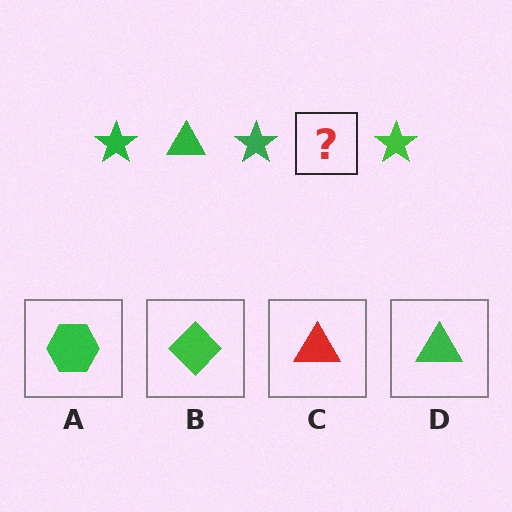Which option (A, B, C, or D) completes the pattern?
D.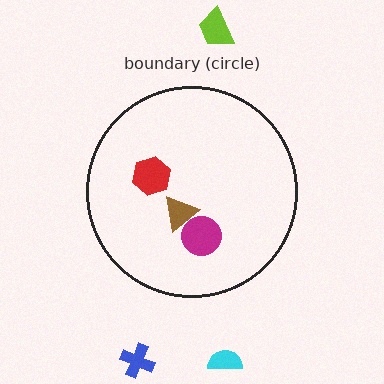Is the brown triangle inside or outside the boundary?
Inside.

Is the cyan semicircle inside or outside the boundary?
Outside.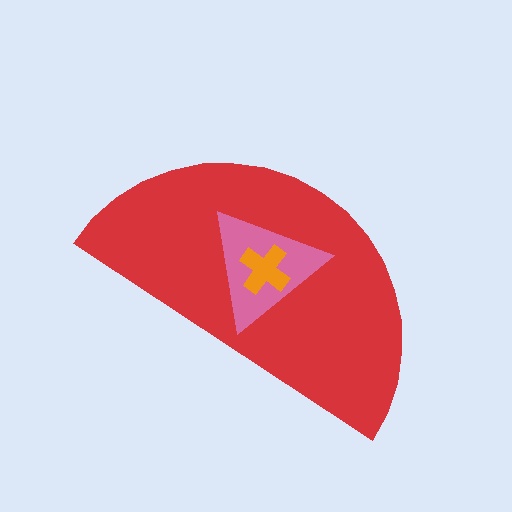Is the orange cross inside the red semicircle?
Yes.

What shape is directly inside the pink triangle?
The orange cross.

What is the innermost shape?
The orange cross.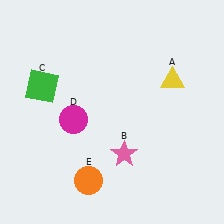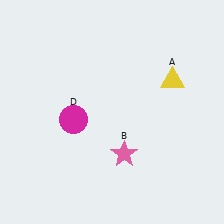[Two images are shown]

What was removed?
The green square (C), the orange circle (E) were removed in Image 2.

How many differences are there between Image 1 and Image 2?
There are 2 differences between the two images.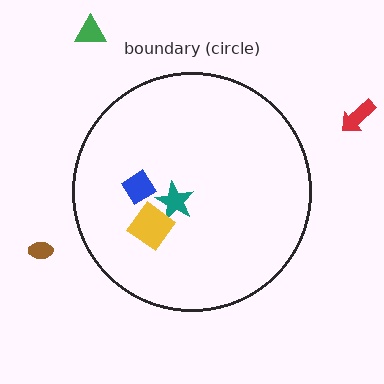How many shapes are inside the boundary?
3 inside, 3 outside.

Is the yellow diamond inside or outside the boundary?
Inside.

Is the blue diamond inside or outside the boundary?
Inside.